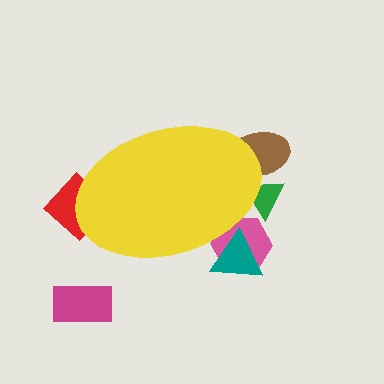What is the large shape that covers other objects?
A yellow ellipse.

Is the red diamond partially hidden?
Yes, the red diamond is partially hidden behind the yellow ellipse.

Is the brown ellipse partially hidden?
Yes, the brown ellipse is partially hidden behind the yellow ellipse.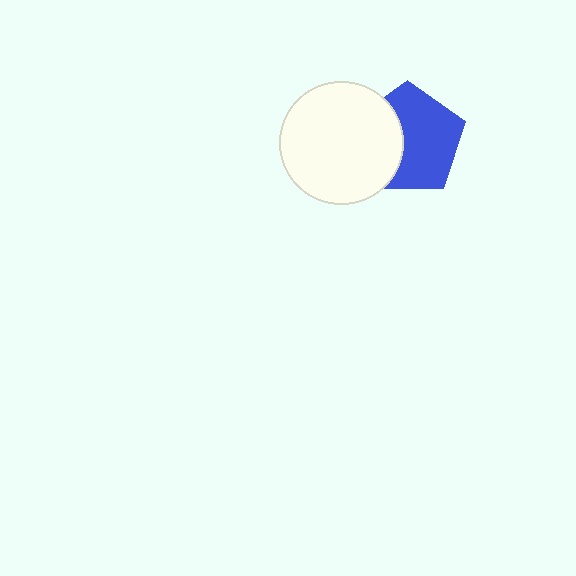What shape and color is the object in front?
The object in front is a white circle.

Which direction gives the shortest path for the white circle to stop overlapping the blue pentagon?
Moving left gives the shortest separation.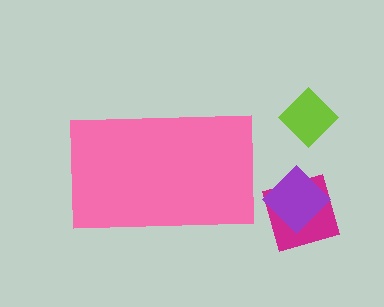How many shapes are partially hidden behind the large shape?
0 shapes are partially hidden.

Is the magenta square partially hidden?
No, the magenta square is fully visible.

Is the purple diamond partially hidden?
No, the purple diamond is fully visible.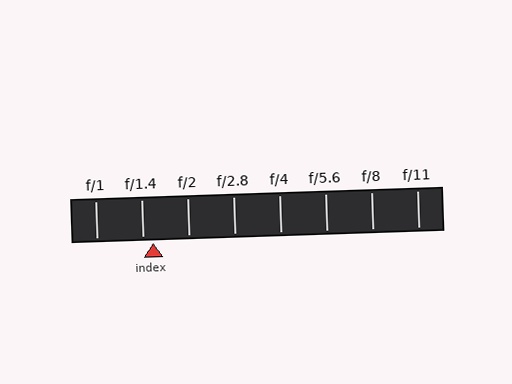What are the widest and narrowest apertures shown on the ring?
The widest aperture shown is f/1 and the narrowest is f/11.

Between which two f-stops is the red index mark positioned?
The index mark is between f/1.4 and f/2.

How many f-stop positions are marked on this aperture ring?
There are 8 f-stop positions marked.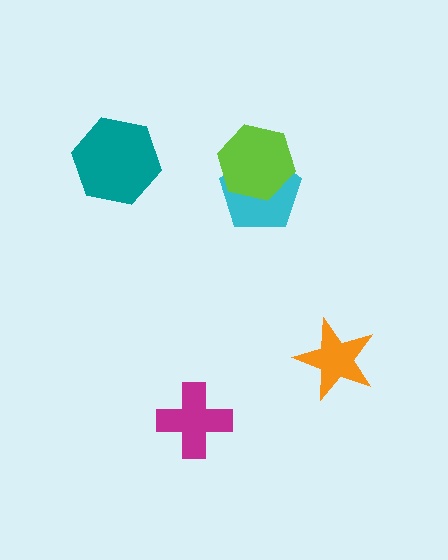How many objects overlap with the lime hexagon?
1 object overlaps with the lime hexagon.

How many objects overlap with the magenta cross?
0 objects overlap with the magenta cross.